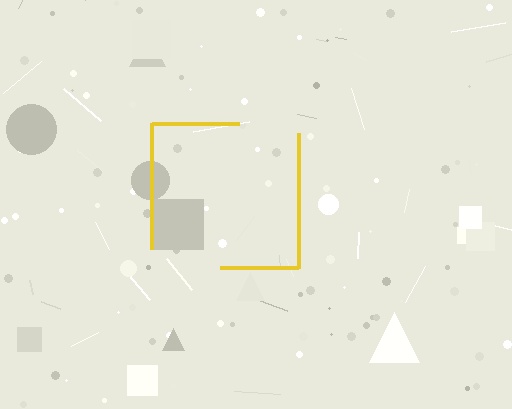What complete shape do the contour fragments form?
The contour fragments form a square.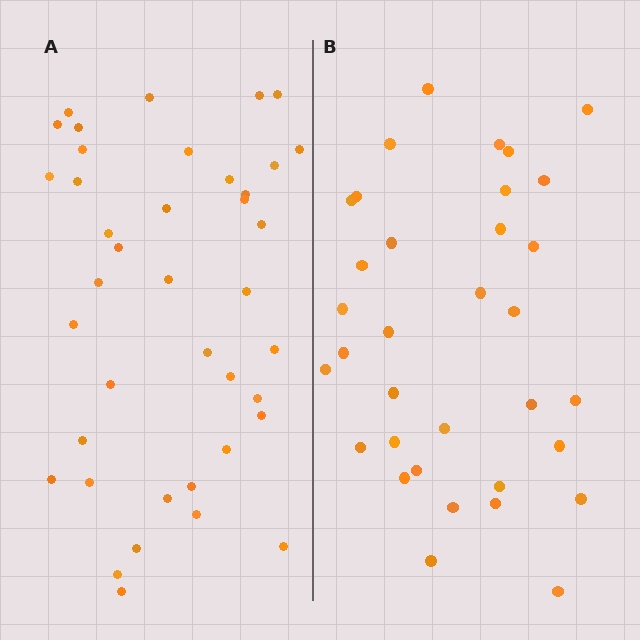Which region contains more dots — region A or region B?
Region A (the left region) has more dots.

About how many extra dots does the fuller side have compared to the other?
Region A has about 6 more dots than region B.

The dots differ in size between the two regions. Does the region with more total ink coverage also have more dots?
No. Region B has more total ink coverage because its dots are larger, but region A actually contains more individual dots. Total area can be misleading — the number of items is what matters here.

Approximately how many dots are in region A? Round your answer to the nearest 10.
About 40 dots.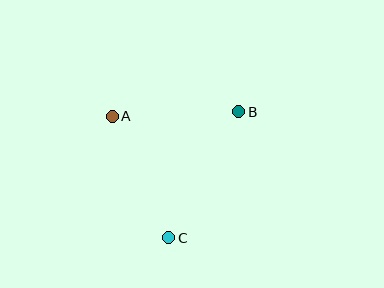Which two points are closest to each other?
Points A and B are closest to each other.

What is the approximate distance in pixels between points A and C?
The distance between A and C is approximately 134 pixels.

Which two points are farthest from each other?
Points B and C are farthest from each other.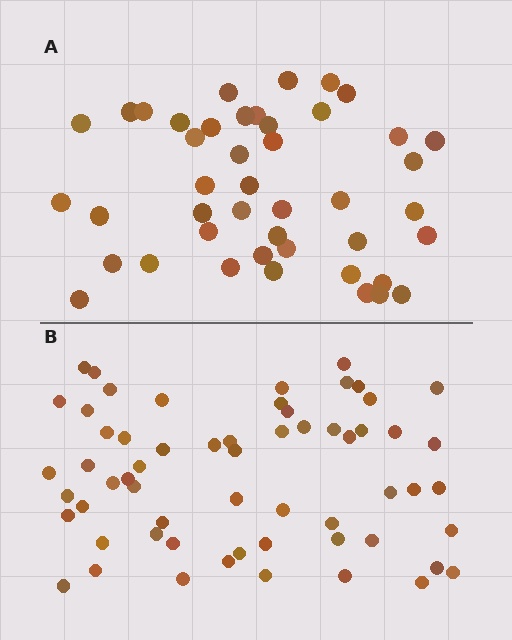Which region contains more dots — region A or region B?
Region B (the bottom region) has more dots.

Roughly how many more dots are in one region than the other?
Region B has approximately 15 more dots than region A.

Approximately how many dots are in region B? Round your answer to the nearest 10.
About 60 dots.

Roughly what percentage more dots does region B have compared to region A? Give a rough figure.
About 35% more.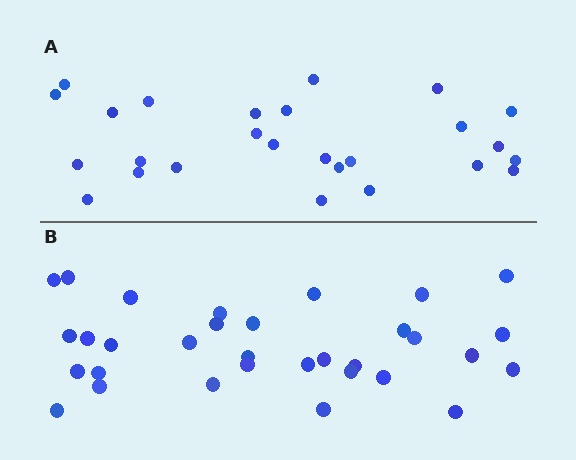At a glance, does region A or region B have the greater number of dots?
Region B (the bottom region) has more dots.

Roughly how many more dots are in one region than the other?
Region B has about 6 more dots than region A.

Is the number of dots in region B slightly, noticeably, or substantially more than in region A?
Region B has only slightly more — the two regions are fairly close. The ratio is roughly 1.2 to 1.